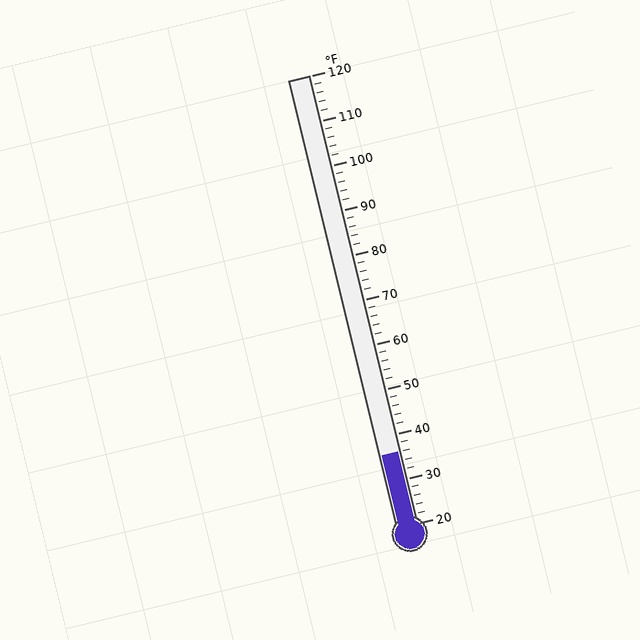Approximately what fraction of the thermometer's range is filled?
The thermometer is filled to approximately 15% of its range.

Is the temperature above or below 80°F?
The temperature is below 80°F.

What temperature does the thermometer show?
The thermometer shows approximately 36°F.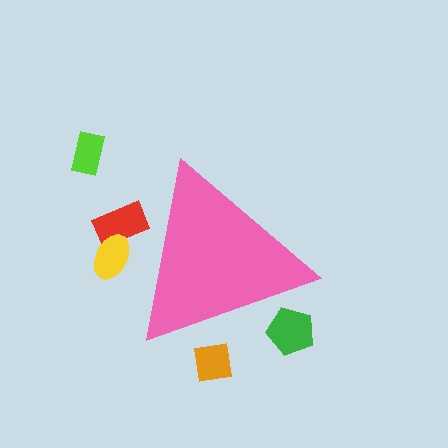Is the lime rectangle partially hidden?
No, the lime rectangle is fully visible.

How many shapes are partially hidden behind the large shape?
4 shapes are partially hidden.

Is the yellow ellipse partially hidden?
Yes, the yellow ellipse is partially hidden behind the pink triangle.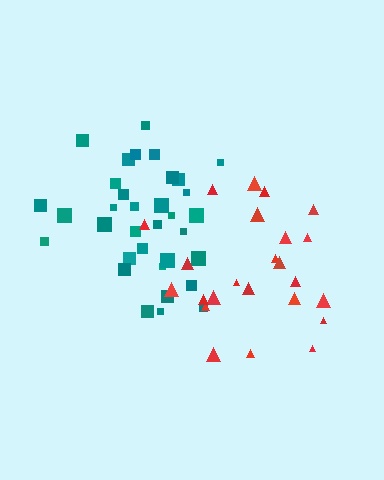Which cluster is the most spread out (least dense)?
Red.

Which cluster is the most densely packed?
Teal.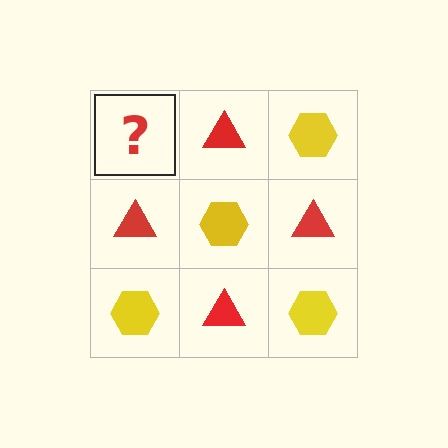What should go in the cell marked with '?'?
The missing cell should contain a yellow hexagon.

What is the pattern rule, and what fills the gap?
The rule is that it alternates yellow hexagon and red triangle in a checkerboard pattern. The gap should be filled with a yellow hexagon.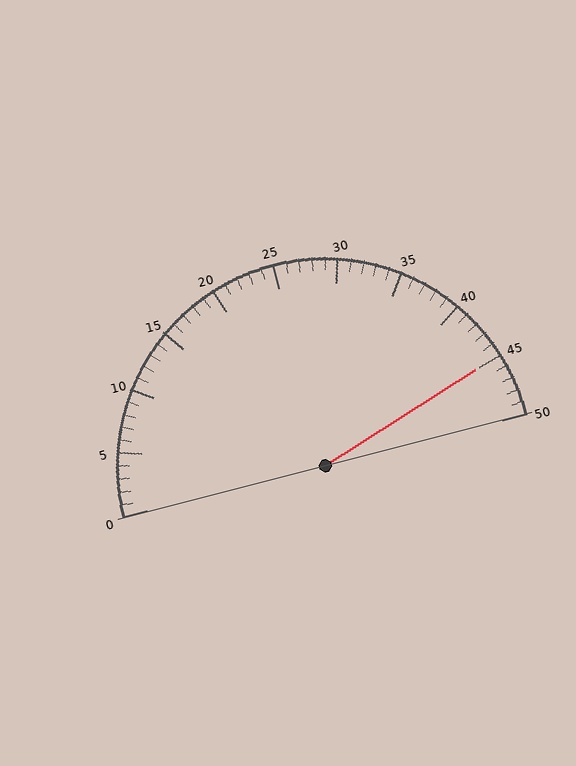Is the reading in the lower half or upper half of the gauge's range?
The reading is in the upper half of the range (0 to 50).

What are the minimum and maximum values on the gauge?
The gauge ranges from 0 to 50.